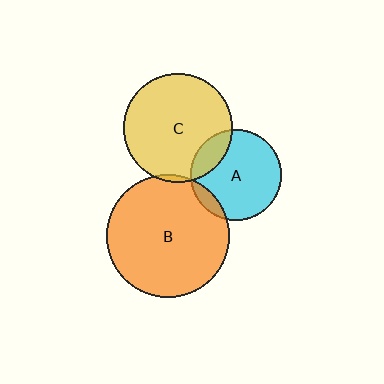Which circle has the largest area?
Circle B (orange).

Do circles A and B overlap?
Yes.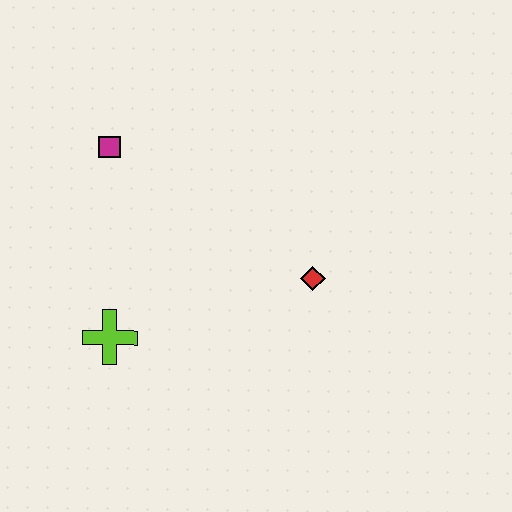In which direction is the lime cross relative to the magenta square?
The lime cross is below the magenta square.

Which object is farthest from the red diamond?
The magenta square is farthest from the red diamond.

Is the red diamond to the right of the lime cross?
Yes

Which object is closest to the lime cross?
The magenta square is closest to the lime cross.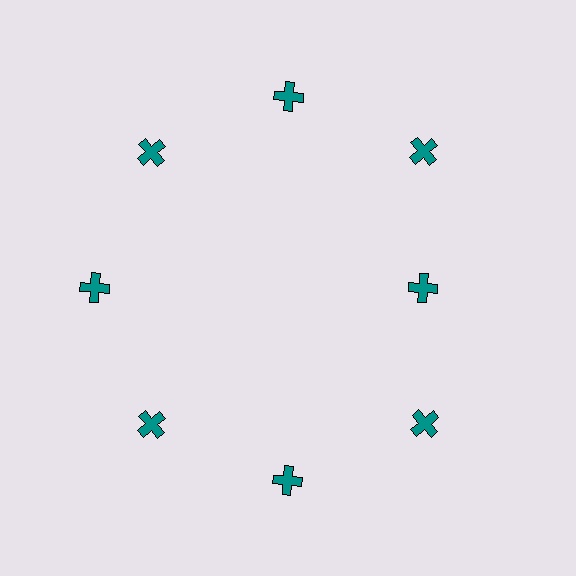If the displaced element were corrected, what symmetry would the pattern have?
It would have 8-fold rotational symmetry — the pattern would map onto itself every 45 degrees.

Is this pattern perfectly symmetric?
No. The 8 teal crosses are arranged in a ring, but one element near the 3 o'clock position is pulled inward toward the center, breaking the 8-fold rotational symmetry.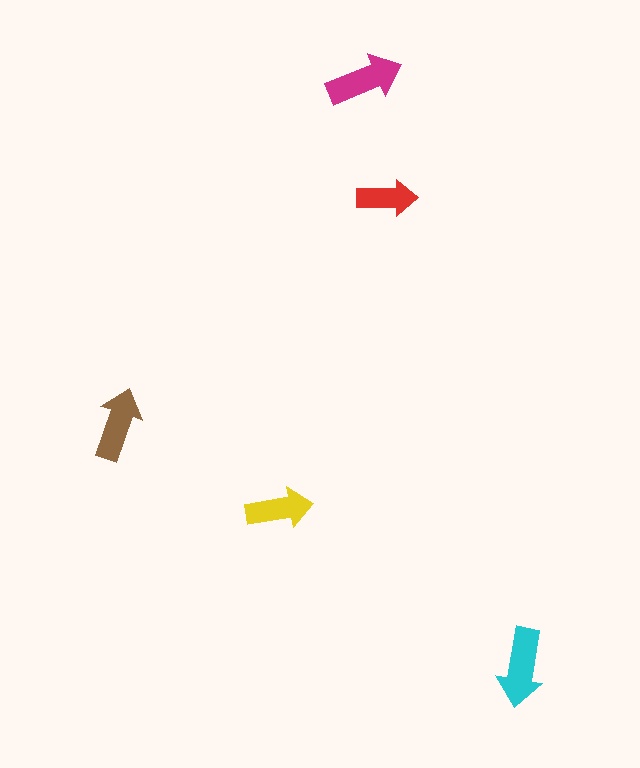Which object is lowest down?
The cyan arrow is bottommost.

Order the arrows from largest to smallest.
the cyan one, the magenta one, the brown one, the yellow one, the red one.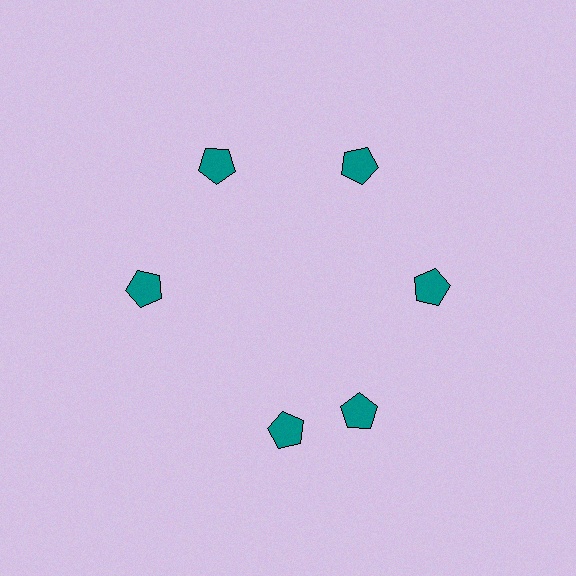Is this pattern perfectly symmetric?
No. The 6 teal pentagons are arranged in a ring, but one element near the 7 o'clock position is rotated out of alignment along the ring, breaking the 6-fold rotational symmetry.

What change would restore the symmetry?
The symmetry would be restored by rotating it back into even spacing with its neighbors so that all 6 pentagons sit at equal angles and equal distance from the center.